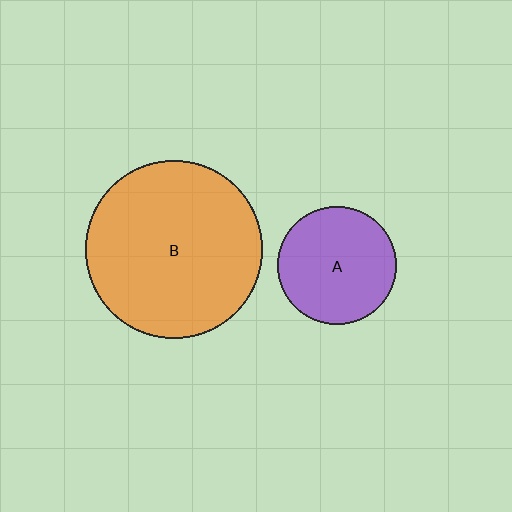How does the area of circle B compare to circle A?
Approximately 2.2 times.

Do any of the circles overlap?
No, none of the circles overlap.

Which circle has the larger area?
Circle B (orange).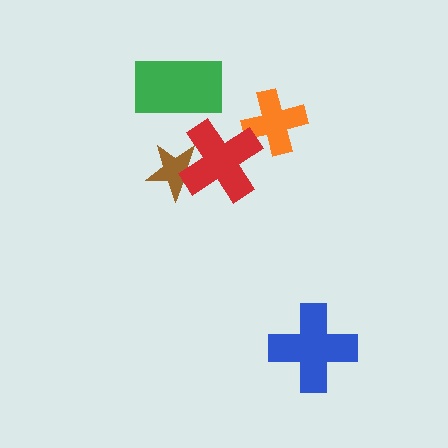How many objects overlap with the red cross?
2 objects overlap with the red cross.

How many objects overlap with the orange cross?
1 object overlaps with the orange cross.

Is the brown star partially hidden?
Yes, it is partially covered by another shape.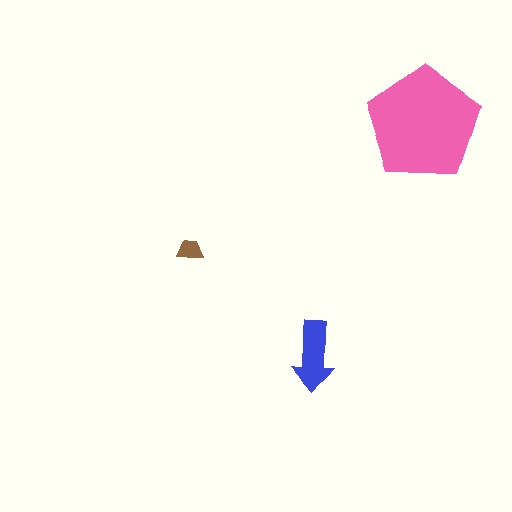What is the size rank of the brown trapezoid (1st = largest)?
3rd.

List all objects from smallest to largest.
The brown trapezoid, the blue arrow, the pink pentagon.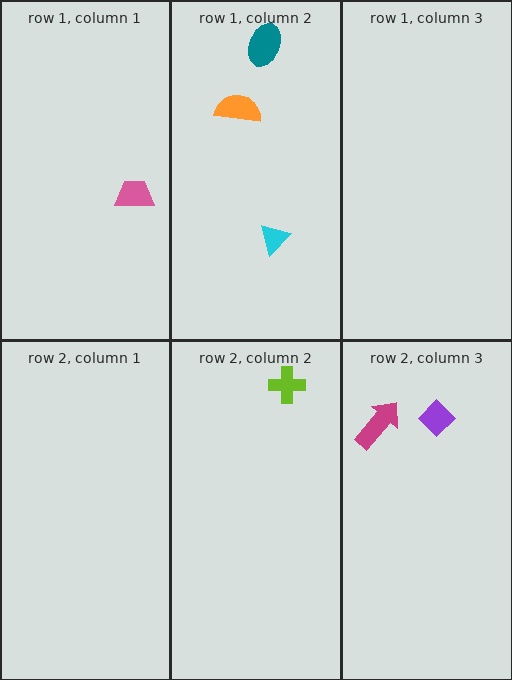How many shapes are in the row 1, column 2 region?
3.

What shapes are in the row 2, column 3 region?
The magenta arrow, the purple diamond.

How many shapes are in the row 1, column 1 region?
1.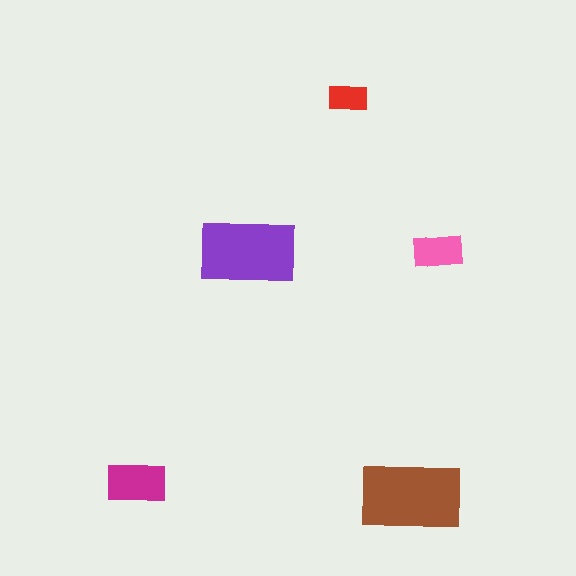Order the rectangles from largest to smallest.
the brown one, the purple one, the magenta one, the pink one, the red one.